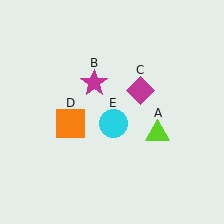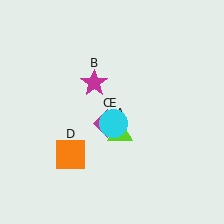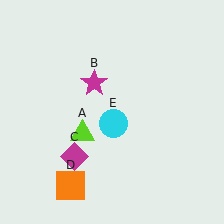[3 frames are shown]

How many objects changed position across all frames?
3 objects changed position: lime triangle (object A), magenta diamond (object C), orange square (object D).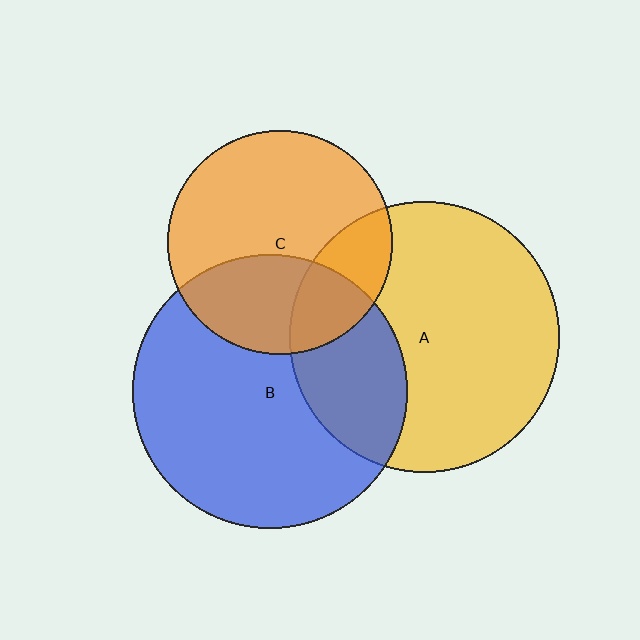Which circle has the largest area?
Circle B (blue).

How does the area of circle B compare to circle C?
Approximately 1.5 times.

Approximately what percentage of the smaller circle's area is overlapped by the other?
Approximately 35%.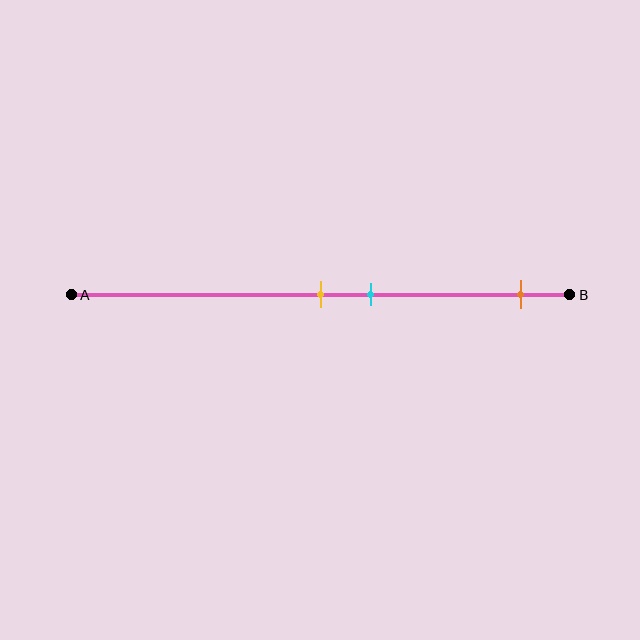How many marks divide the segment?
There are 3 marks dividing the segment.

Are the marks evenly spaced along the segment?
No, the marks are not evenly spaced.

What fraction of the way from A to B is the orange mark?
The orange mark is approximately 90% (0.9) of the way from A to B.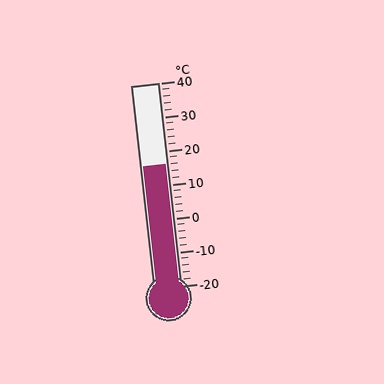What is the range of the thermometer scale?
The thermometer scale ranges from -20°C to 40°C.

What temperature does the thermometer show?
The thermometer shows approximately 16°C.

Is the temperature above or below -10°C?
The temperature is above -10°C.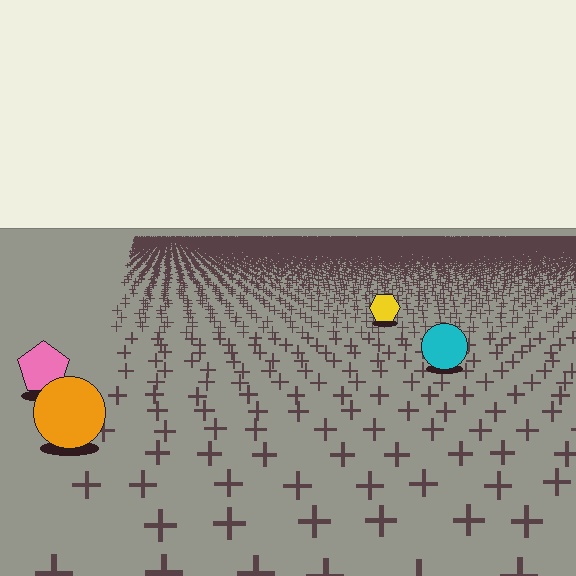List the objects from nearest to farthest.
From nearest to farthest: the orange circle, the pink pentagon, the cyan circle, the yellow hexagon.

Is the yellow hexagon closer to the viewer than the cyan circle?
No. The cyan circle is closer — you can tell from the texture gradient: the ground texture is coarser near it.